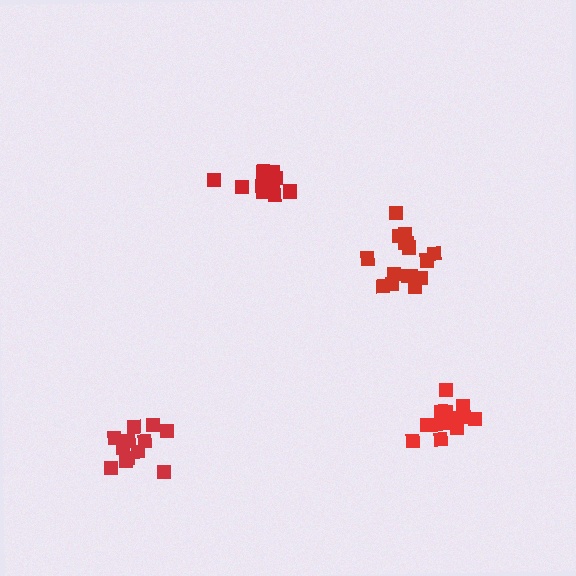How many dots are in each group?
Group 1: 12 dots, Group 2: 11 dots, Group 3: 15 dots, Group 4: 16 dots (54 total).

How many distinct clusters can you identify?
There are 4 distinct clusters.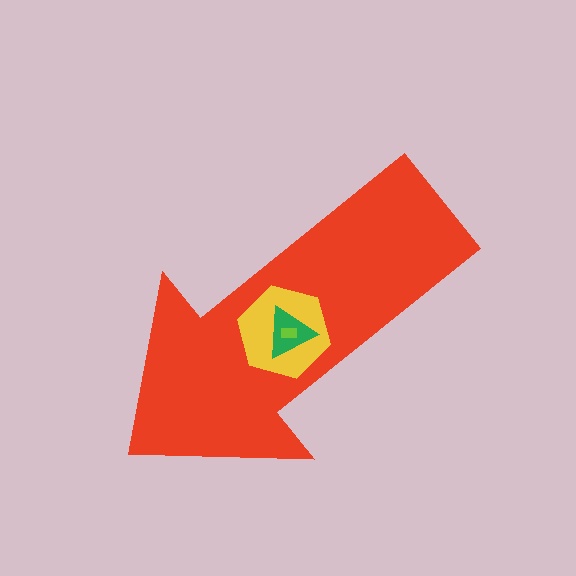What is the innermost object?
The lime rectangle.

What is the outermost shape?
The red arrow.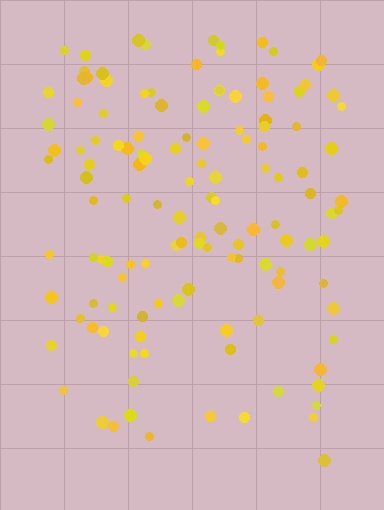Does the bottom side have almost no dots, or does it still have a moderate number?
Still a moderate number, just noticeably fewer than the top.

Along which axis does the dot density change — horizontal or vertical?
Vertical.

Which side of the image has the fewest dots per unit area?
The bottom.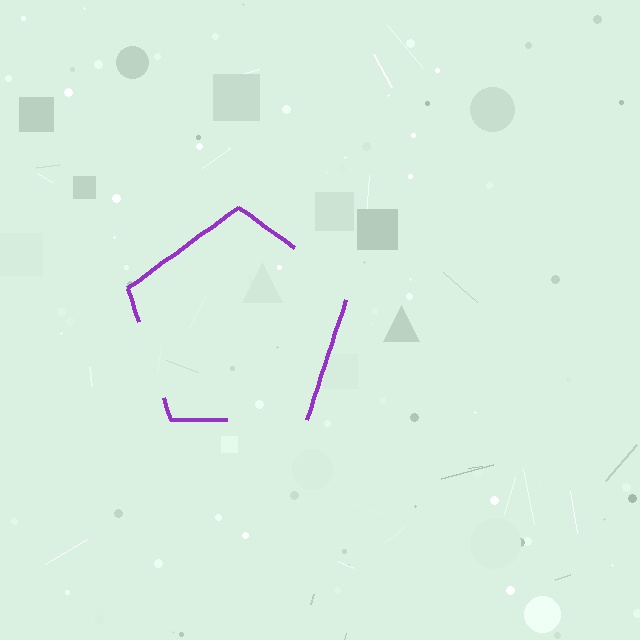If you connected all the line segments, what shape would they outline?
They would outline a pentagon.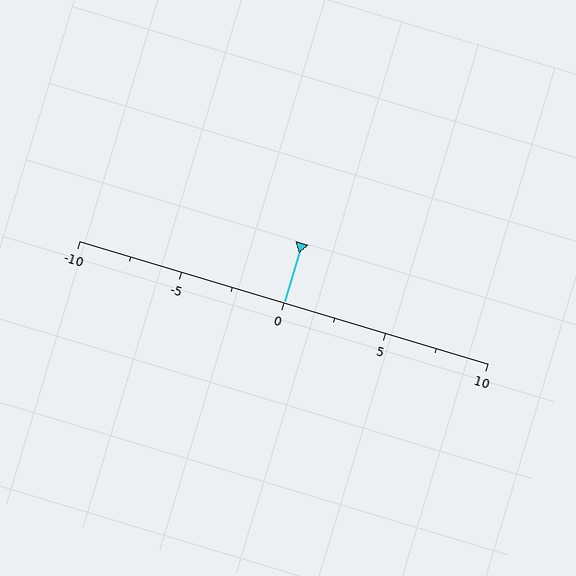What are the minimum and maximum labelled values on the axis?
The axis runs from -10 to 10.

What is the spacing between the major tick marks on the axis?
The major ticks are spaced 5 apart.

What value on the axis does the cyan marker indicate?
The marker indicates approximately 0.